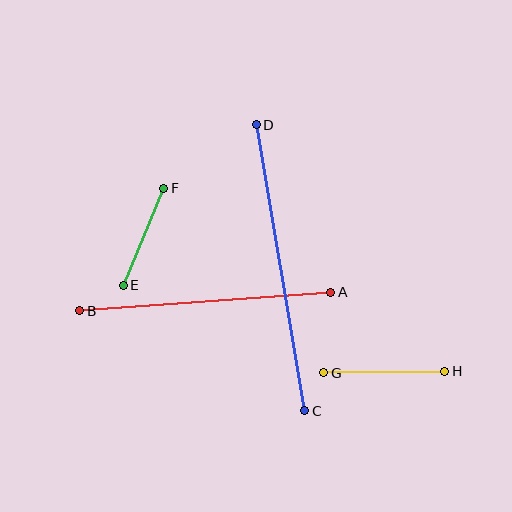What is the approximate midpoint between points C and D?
The midpoint is at approximately (281, 268) pixels.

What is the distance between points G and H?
The distance is approximately 121 pixels.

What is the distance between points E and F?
The distance is approximately 105 pixels.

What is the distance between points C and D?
The distance is approximately 290 pixels.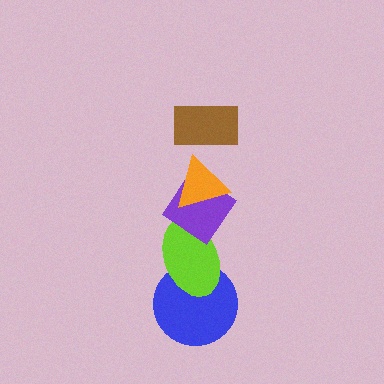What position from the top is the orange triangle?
The orange triangle is 2nd from the top.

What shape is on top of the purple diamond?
The orange triangle is on top of the purple diamond.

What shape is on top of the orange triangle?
The brown rectangle is on top of the orange triangle.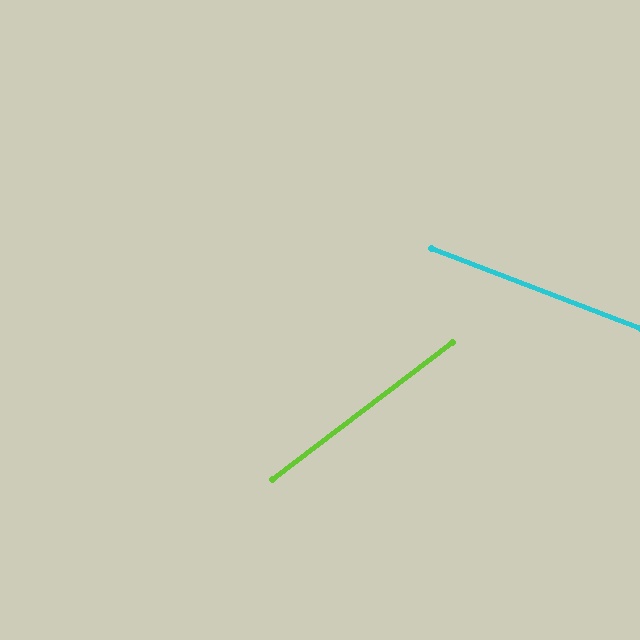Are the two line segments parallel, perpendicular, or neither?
Neither parallel nor perpendicular — they differ by about 58°.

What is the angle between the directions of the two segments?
Approximately 58 degrees.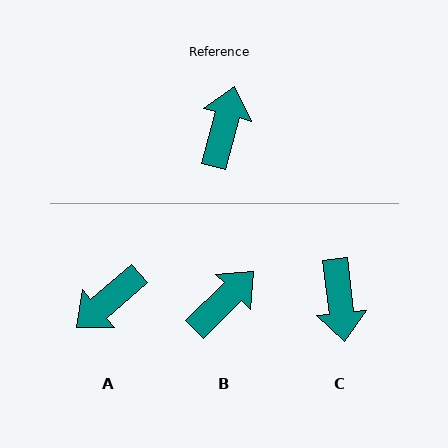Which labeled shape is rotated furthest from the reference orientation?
C, about 158 degrees away.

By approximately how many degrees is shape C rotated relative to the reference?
Approximately 158 degrees clockwise.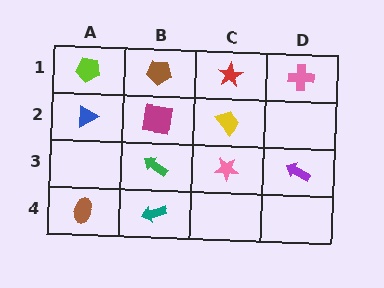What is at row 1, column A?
A lime pentagon.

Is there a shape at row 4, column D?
No, that cell is empty.